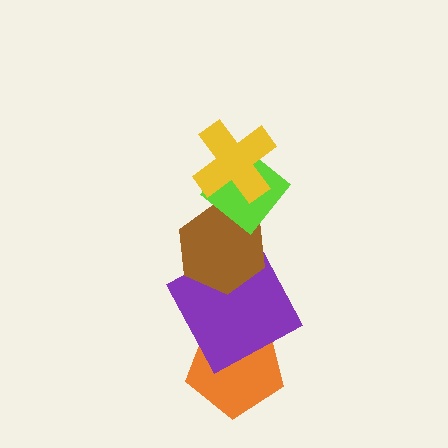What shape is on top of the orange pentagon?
The purple square is on top of the orange pentagon.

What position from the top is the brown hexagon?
The brown hexagon is 3rd from the top.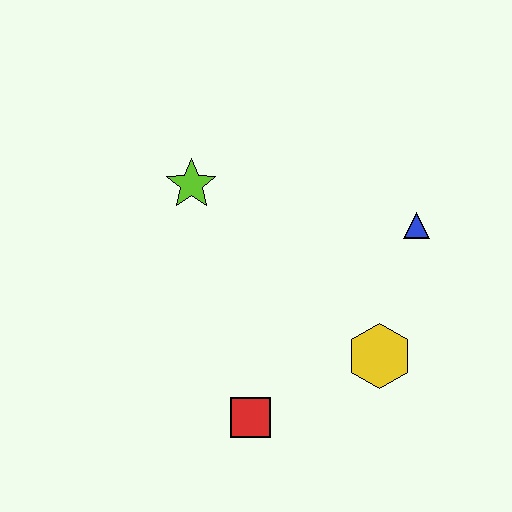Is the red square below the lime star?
Yes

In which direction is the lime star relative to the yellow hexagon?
The lime star is to the left of the yellow hexagon.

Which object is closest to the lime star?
The blue triangle is closest to the lime star.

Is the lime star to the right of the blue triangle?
No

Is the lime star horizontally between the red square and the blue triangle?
No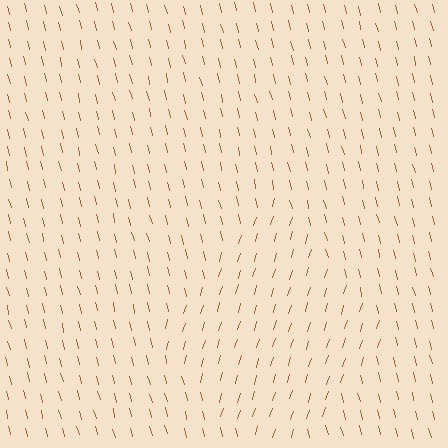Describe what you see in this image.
The image is filled with small brown line segments. A diamond region in the image has lines oriented differently from the surrounding lines, creating a visible texture boundary.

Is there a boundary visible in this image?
Yes, there is a texture boundary formed by a change in line orientation.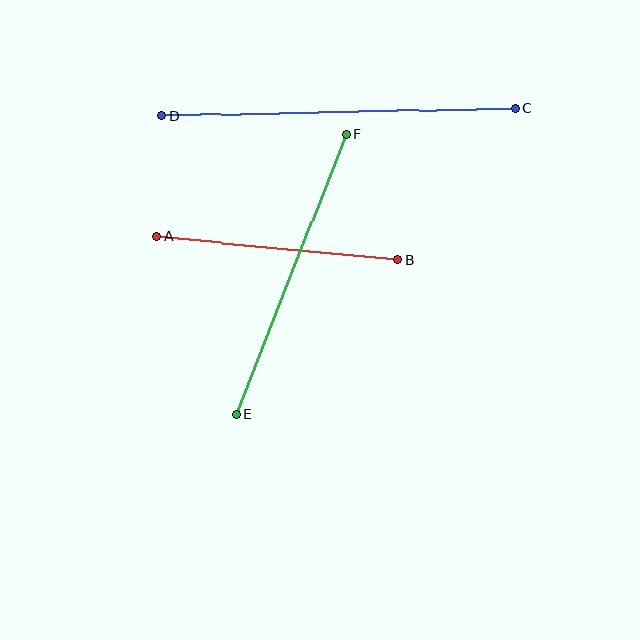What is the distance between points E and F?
The distance is approximately 300 pixels.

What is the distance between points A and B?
The distance is approximately 242 pixels.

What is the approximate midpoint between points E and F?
The midpoint is at approximately (291, 274) pixels.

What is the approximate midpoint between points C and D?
The midpoint is at approximately (338, 112) pixels.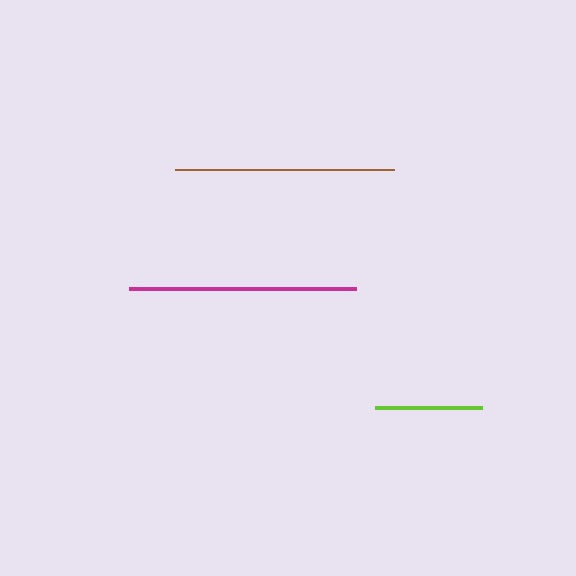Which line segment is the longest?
The magenta line is the longest at approximately 227 pixels.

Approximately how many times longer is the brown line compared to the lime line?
The brown line is approximately 2.0 times the length of the lime line.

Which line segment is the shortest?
The lime line is the shortest at approximately 107 pixels.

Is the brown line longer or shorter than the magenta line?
The magenta line is longer than the brown line.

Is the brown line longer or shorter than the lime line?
The brown line is longer than the lime line.